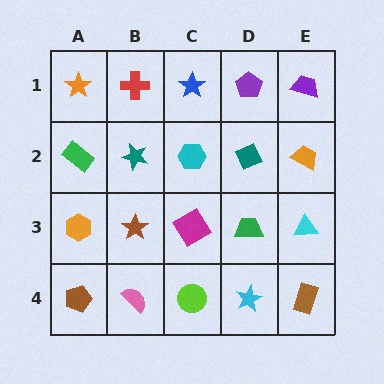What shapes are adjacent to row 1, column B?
A teal star (row 2, column B), an orange star (row 1, column A), a blue star (row 1, column C).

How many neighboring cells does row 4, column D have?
3.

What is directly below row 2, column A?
An orange hexagon.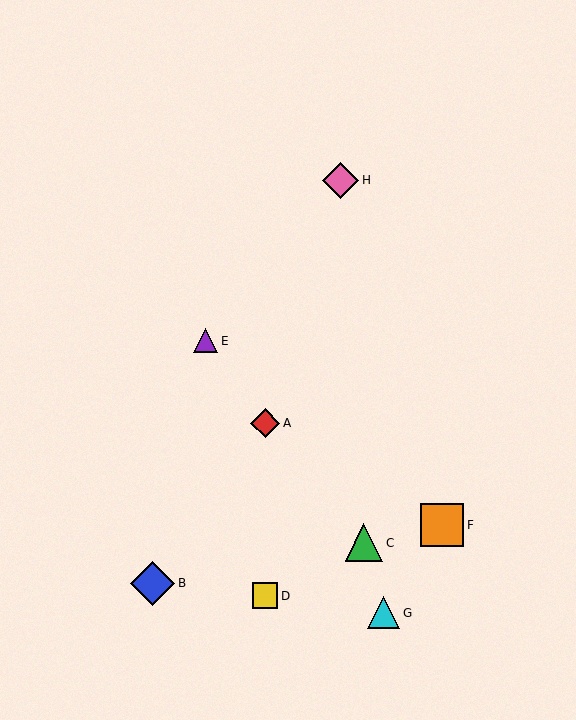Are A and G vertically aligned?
No, A is at x≈265 and G is at x≈384.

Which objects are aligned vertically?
Objects A, D are aligned vertically.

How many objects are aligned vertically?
2 objects (A, D) are aligned vertically.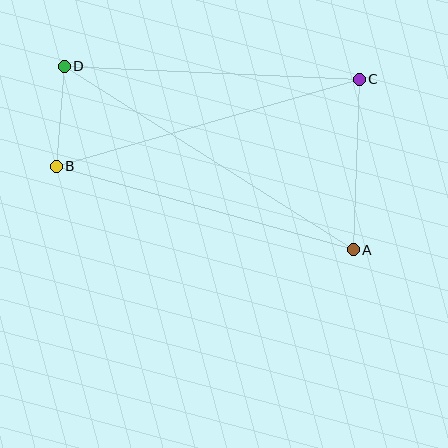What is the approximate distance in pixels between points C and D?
The distance between C and D is approximately 295 pixels.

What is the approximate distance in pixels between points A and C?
The distance between A and C is approximately 171 pixels.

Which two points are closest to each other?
Points B and D are closest to each other.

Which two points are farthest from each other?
Points A and D are farthest from each other.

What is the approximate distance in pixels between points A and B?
The distance between A and B is approximately 309 pixels.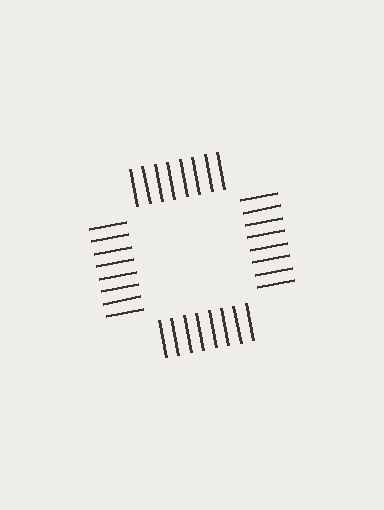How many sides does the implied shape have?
4 sides — the line-ends trace a square.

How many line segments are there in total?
32 — 8 along each of the 4 edges.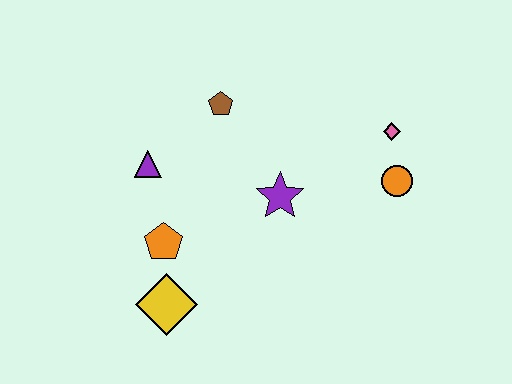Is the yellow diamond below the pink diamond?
Yes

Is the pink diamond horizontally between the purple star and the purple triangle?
No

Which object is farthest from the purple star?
The yellow diamond is farthest from the purple star.